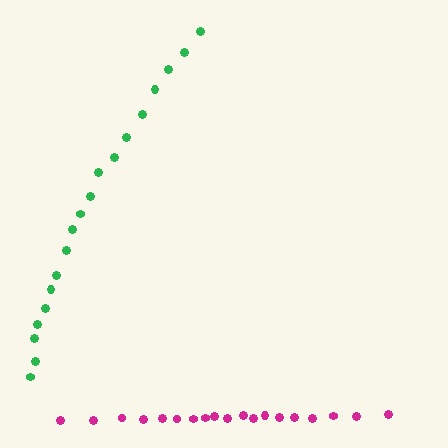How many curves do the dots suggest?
There are 2 distinct paths.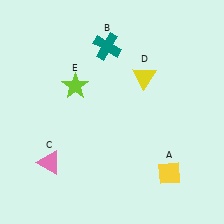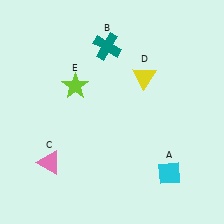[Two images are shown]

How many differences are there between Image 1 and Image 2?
There is 1 difference between the two images.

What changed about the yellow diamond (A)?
In Image 1, A is yellow. In Image 2, it changed to cyan.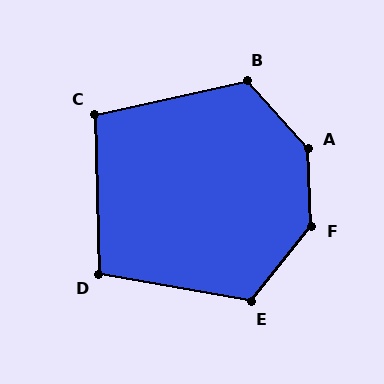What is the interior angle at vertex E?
Approximately 119 degrees (obtuse).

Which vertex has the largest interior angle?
A, at approximately 140 degrees.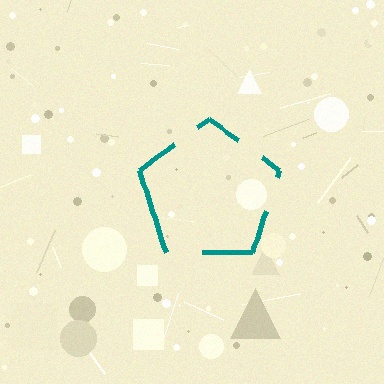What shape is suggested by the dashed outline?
The dashed outline suggests a pentagon.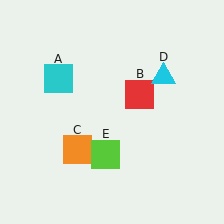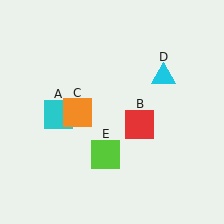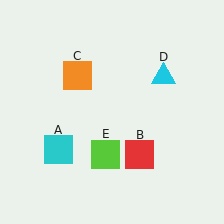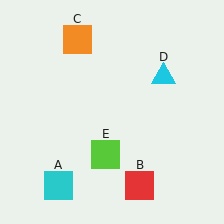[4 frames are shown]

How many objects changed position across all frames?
3 objects changed position: cyan square (object A), red square (object B), orange square (object C).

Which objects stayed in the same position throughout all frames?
Cyan triangle (object D) and lime square (object E) remained stationary.